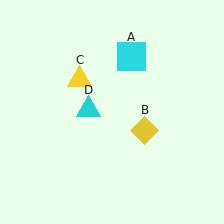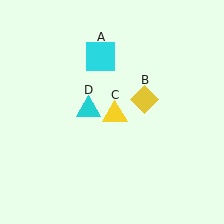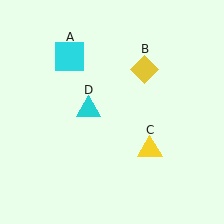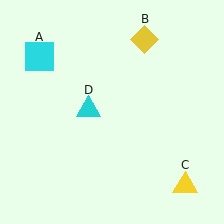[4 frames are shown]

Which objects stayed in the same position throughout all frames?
Cyan triangle (object D) remained stationary.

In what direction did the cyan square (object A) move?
The cyan square (object A) moved left.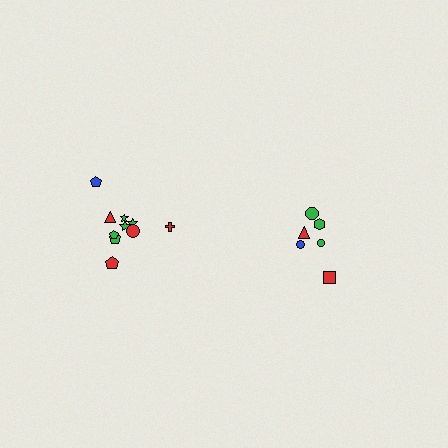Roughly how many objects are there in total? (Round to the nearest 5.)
Roughly 15 objects in total.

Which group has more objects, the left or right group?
The left group.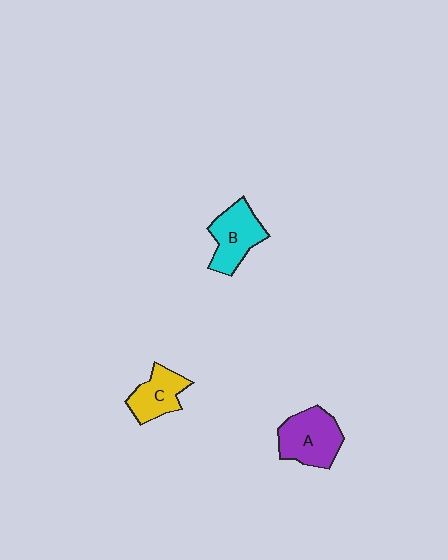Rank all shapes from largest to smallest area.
From largest to smallest: A (purple), B (cyan), C (yellow).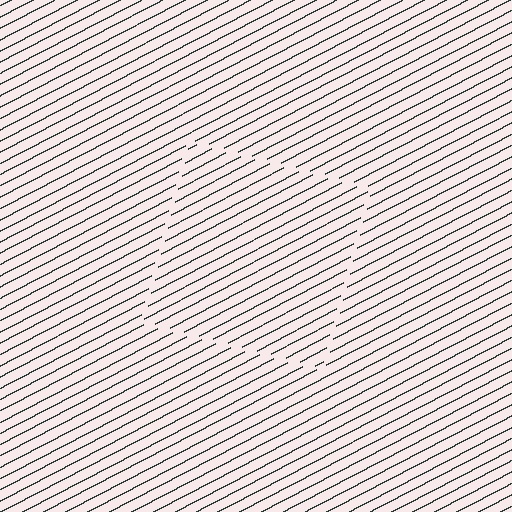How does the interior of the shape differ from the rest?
The interior of the shape contains the same grating, shifted by half a period — the contour is defined by the phase discontinuity where line-ends from the inner and outer gratings abut.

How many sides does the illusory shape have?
4 sides — the line-ends trace a square.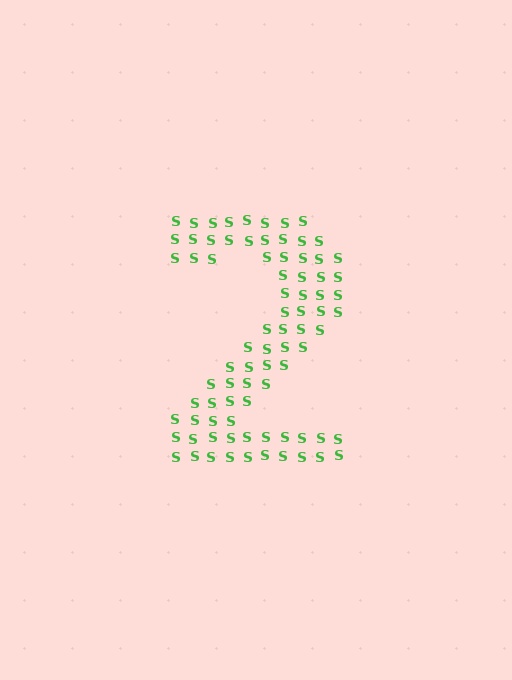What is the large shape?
The large shape is the digit 2.